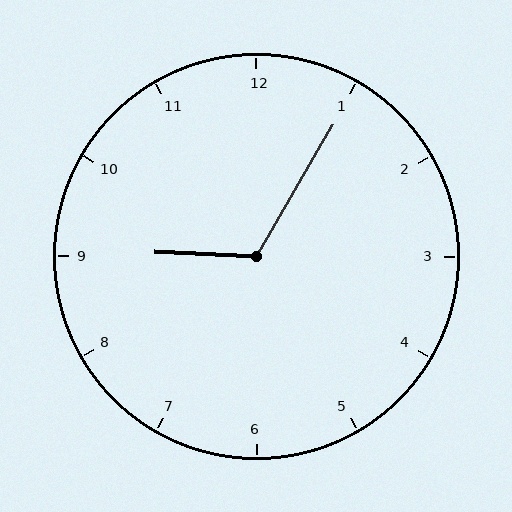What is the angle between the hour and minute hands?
Approximately 118 degrees.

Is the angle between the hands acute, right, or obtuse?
It is obtuse.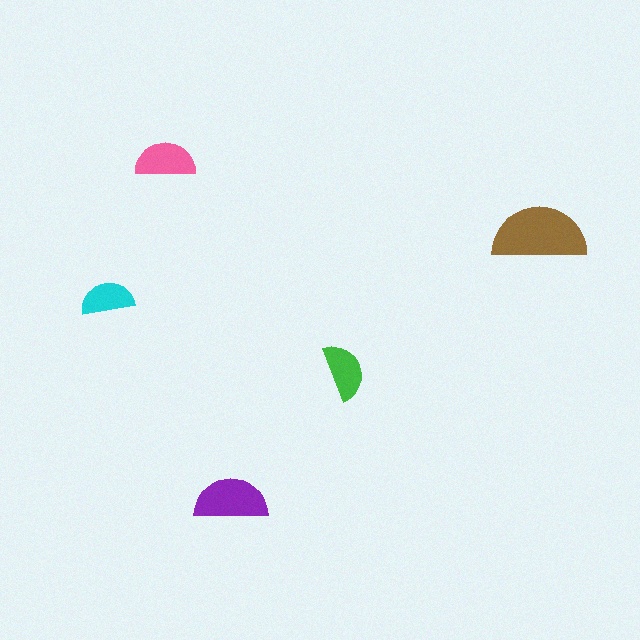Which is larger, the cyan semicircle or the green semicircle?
The green one.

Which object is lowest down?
The purple semicircle is bottommost.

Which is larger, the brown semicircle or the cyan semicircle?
The brown one.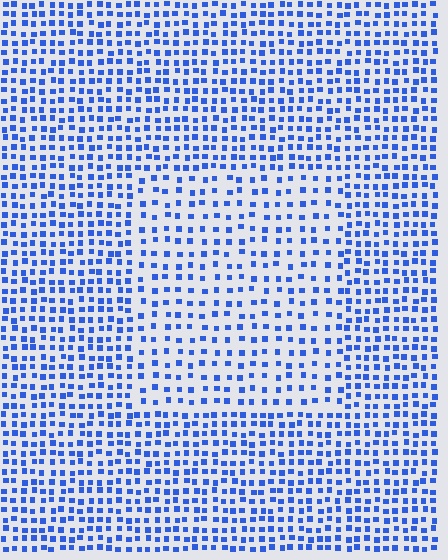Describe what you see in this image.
The image contains small blue elements arranged at two different densities. A rectangle-shaped region is visible where the elements are less densely packed than the surrounding area.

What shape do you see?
I see a rectangle.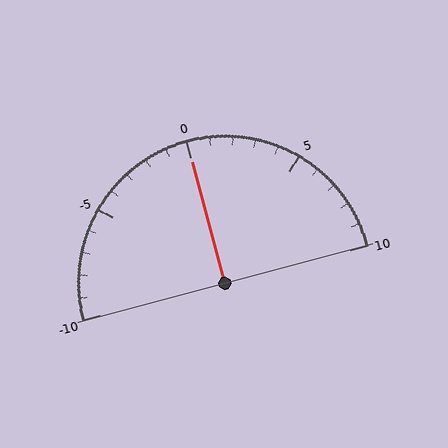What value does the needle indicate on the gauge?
The needle indicates approximately 0.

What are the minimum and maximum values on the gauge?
The gauge ranges from -10 to 10.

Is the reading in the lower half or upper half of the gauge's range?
The reading is in the upper half of the range (-10 to 10).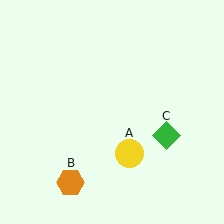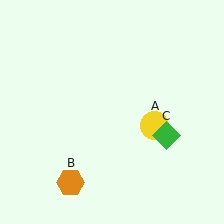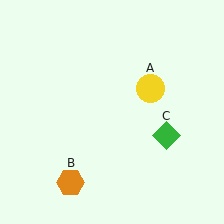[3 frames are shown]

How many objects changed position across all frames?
1 object changed position: yellow circle (object A).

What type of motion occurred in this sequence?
The yellow circle (object A) rotated counterclockwise around the center of the scene.